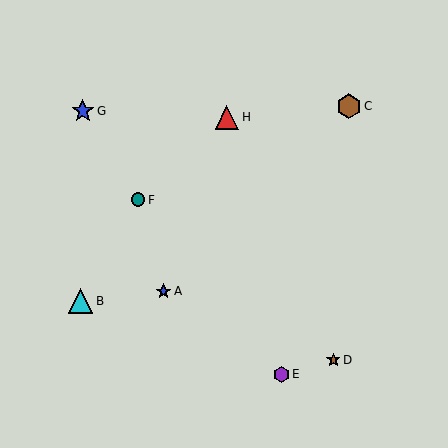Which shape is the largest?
The brown hexagon (labeled C) is the largest.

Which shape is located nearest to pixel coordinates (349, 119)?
The brown hexagon (labeled C) at (349, 106) is nearest to that location.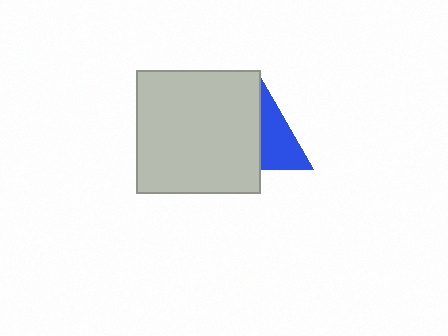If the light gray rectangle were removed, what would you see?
You would see the complete blue triangle.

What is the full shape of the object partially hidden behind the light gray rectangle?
The partially hidden object is a blue triangle.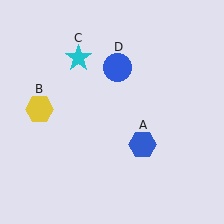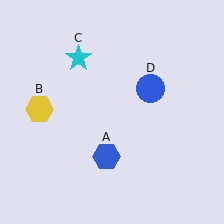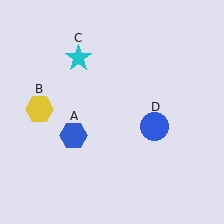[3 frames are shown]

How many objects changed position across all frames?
2 objects changed position: blue hexagon (object A), blue circle (object D).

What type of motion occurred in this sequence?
The blue hexagon (object A), blue circle (object D) rotated clockwise around the center of the scene.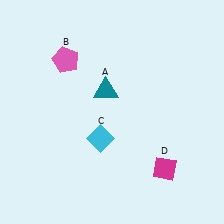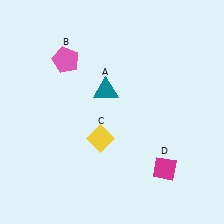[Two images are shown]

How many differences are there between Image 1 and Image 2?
There is 1 difference between the two images.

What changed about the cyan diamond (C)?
In Image 1, C is cyan. In Image 2, it changed to yellow.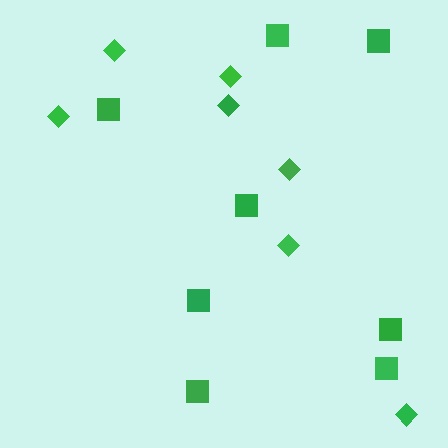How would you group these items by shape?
There are 2 groups: one group of squares (8) and one group of diamonds (7).